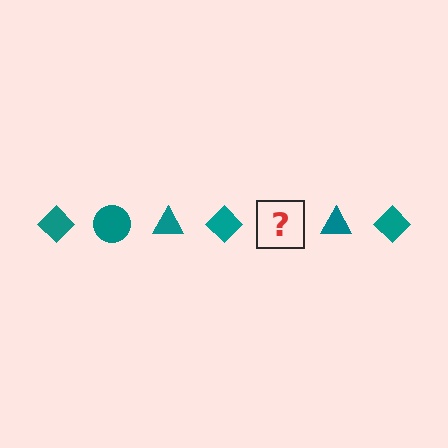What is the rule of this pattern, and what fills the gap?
The rule is that the pattern cycles through diamond, circle, triangle shapes in teal. The gap should be filled with a teal circle.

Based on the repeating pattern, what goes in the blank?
The blank should be a teal circle.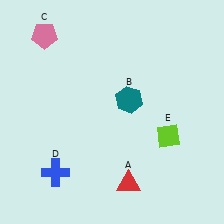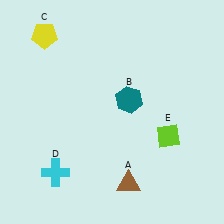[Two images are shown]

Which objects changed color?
A changed from red to brown. C changed from pink to yellow. D changed from blue to cyan.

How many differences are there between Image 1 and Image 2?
There are 3 differences between the two images.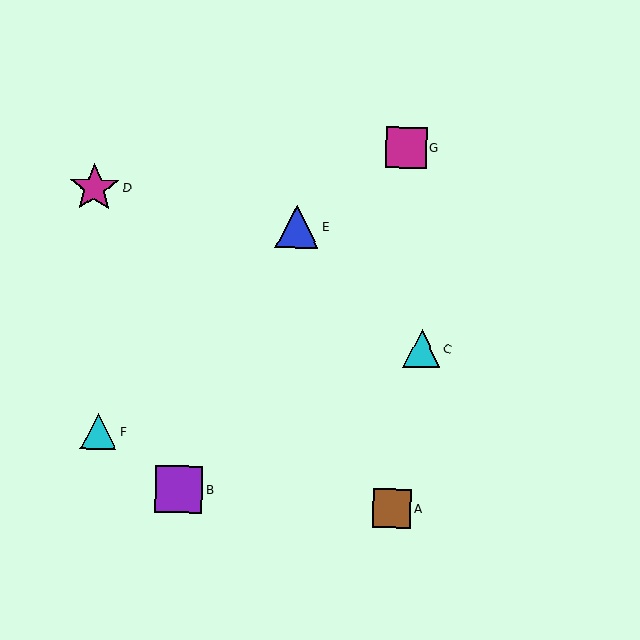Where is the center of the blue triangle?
The center of the blue triangle is at (297, 227).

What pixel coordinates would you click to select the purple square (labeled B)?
Click at (179, 489) to select the purple square B.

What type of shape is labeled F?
Shape F is a cyan triangle.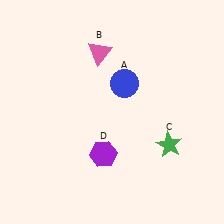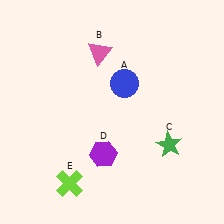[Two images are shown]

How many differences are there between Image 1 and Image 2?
There is 1 difference between the two images.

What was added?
A lime cross (E) was added in Image 2.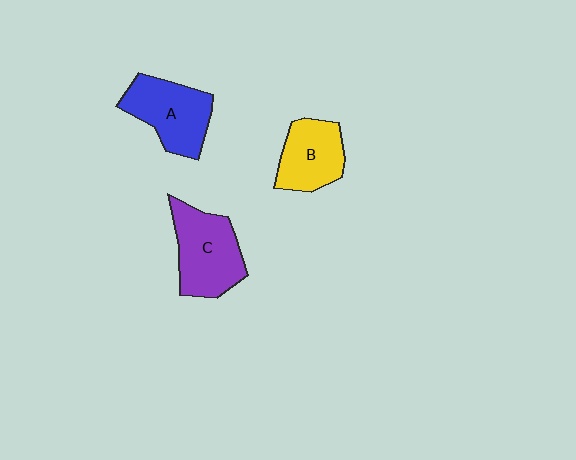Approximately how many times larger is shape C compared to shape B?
Approximately 1.3 times.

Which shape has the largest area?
Shape C (purple).